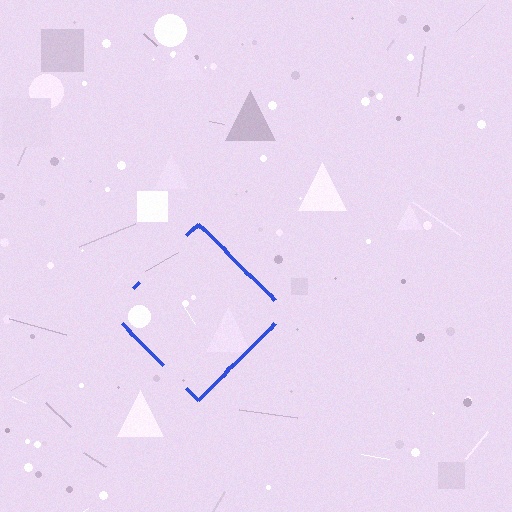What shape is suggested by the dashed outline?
The dashed outline suggests a diamond.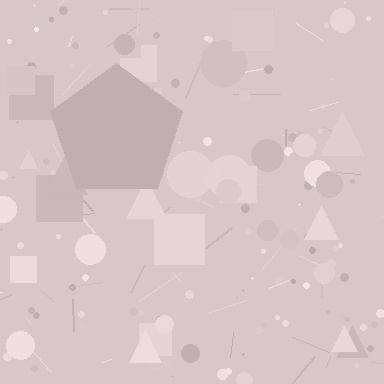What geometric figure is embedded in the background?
A pentagon is embedded in the background.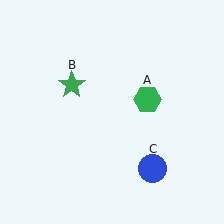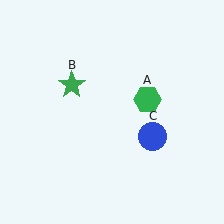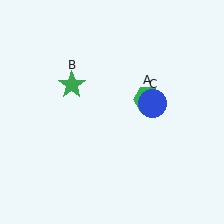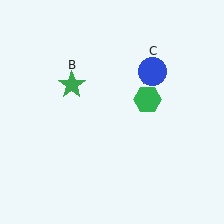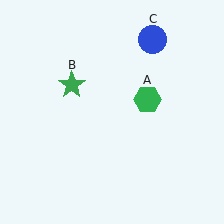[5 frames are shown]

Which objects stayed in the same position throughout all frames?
Green hexagon (object A) and green star (object B) remained stationary.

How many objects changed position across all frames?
1 object changed position: blue circle (object C).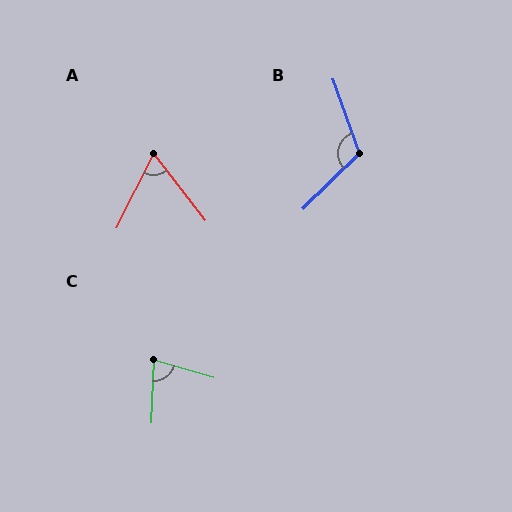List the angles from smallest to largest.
A (64°), C (77°), B (115°).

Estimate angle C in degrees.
Approximately 77 degrees.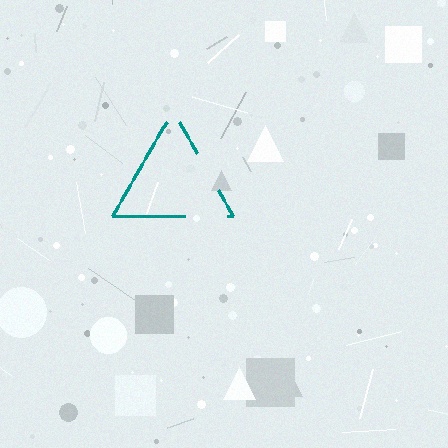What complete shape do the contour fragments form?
The contour fragments form a triangle.